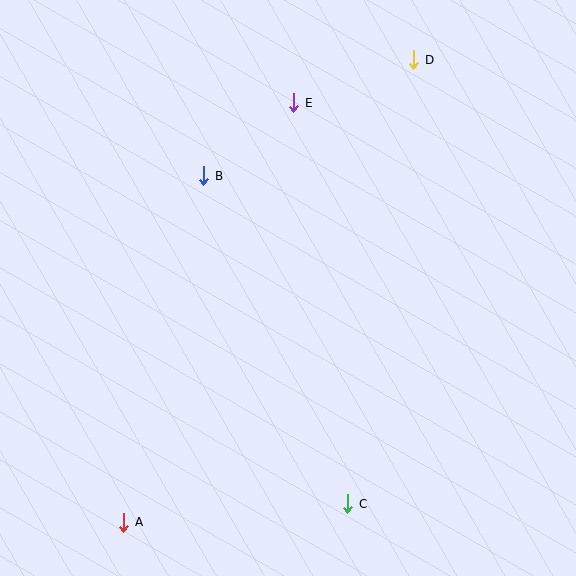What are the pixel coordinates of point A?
Point A is at (124, 522).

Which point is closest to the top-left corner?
Point B is closest to the top-left corner.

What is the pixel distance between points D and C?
The distance between D and C is 449 pixels.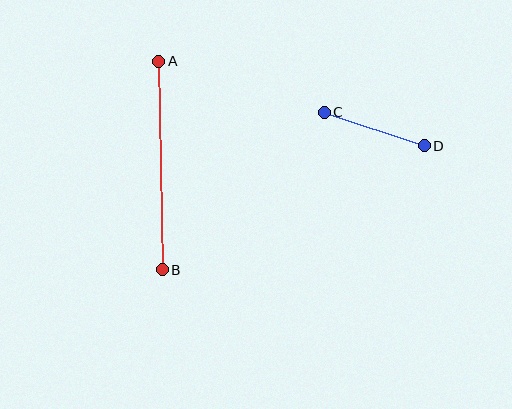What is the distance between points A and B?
The distance is approximately 209 pixels.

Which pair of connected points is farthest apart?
Points A and B are farthest apart.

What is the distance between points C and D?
The distance is approximately 105 pixels.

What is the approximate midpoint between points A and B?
The midpoint is at approximately (160, 165) pixels.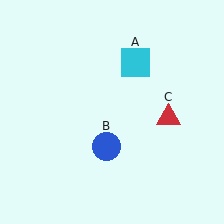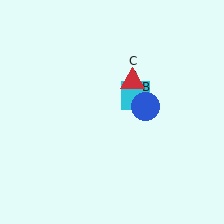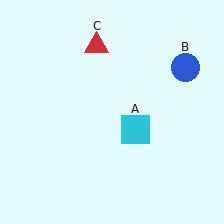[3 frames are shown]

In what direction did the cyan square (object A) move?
The cyan square (object A) moved down.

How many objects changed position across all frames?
3 objects changed position: cyan square (object A), blue circle (object B), red triangle (object C).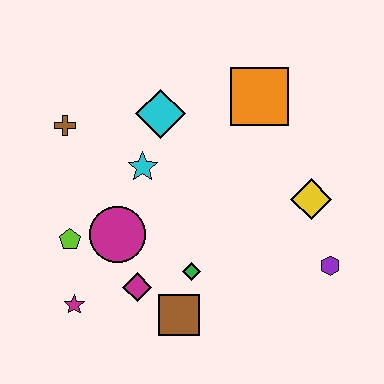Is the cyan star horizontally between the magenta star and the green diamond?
Yes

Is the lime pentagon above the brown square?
Yes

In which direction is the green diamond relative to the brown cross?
The green diamond is below the brown cross.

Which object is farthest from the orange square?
The magenta star is farthest from the orange square.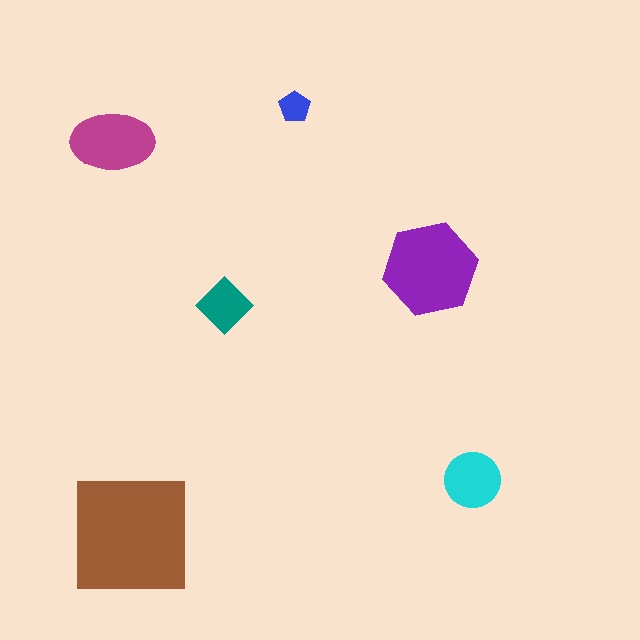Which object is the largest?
The brown square.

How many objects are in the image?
There are 6 objects in the image.